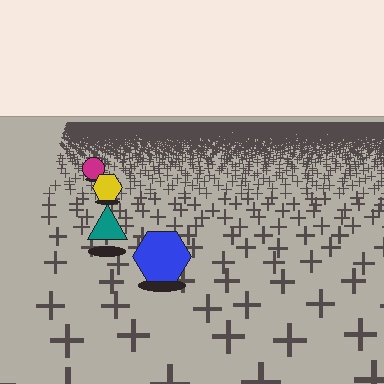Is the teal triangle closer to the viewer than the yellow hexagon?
Yes. The teal triangle is closer — you can tell from the texture gradient: the ground texture is coarser near it.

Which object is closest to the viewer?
The blue hexagon is closest. The texture marks near it are larger and more spread out.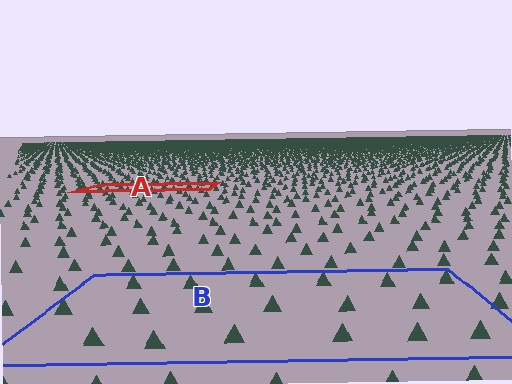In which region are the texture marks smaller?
The texture marks are smaller in region A, because it is farther away.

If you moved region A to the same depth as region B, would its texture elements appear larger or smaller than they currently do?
They would appear larger. At a closer depth, the same texture elements are projected at a bigger on-screen size.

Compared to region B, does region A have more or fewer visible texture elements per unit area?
Region A has more texture elements per unit area — they are packed more densely because it is farther away.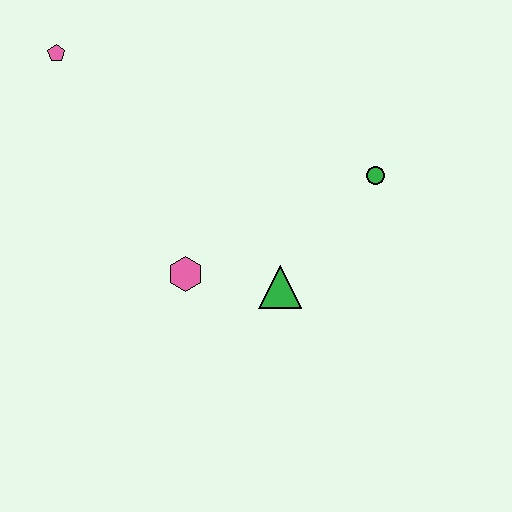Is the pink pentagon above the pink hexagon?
Yes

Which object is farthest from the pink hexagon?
The pink pentagon is farthest from the pink hexagon.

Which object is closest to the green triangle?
The pink hexagon is closest to the green triangle.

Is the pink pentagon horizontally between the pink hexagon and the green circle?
No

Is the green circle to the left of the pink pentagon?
No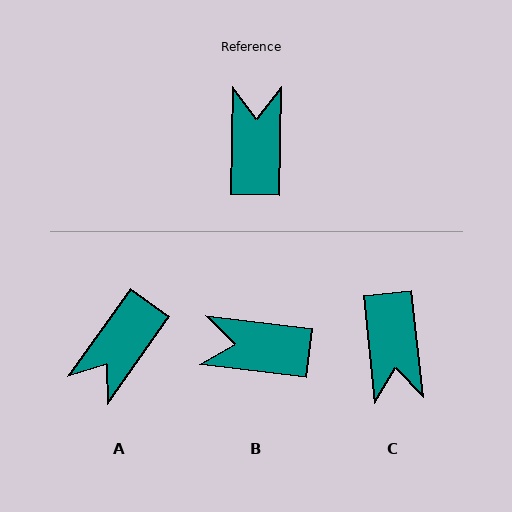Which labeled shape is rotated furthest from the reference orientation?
C, about 173 degrees away.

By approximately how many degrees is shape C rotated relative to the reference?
Approximately 173 degrees clockwise.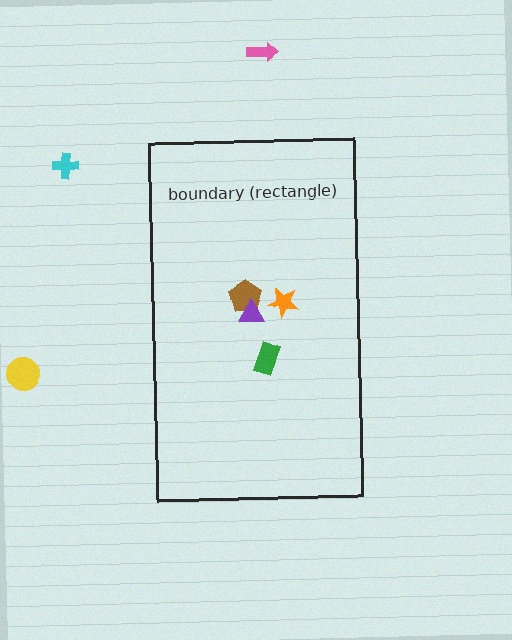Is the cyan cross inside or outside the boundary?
Outside.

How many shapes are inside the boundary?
4 inside, 3 outside.